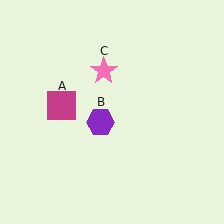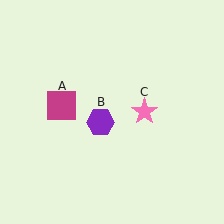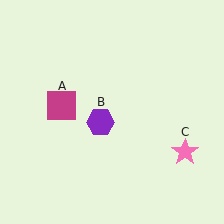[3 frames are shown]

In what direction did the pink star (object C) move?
The pink star (object C) moved down and to the right.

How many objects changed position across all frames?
1 object changed position: pink star (object C).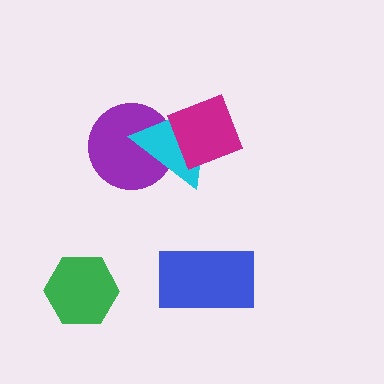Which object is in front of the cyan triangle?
The magenta square is in front of the cyan triangle.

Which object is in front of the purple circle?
The cyan triangle is in front of the purple circle.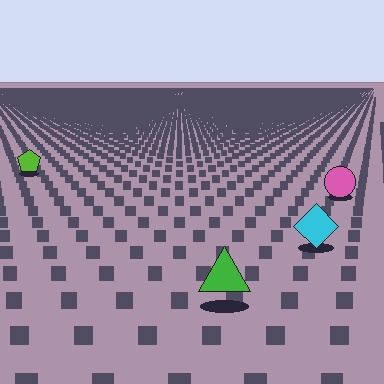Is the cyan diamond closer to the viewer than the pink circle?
Yes. The cyan diamond is closer — you can tell from the texture gradient: the ground texture is coarser near it.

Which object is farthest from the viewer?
The lime pentagon is farthest from the viewer. It appears smaller and the ground texture around it is denser.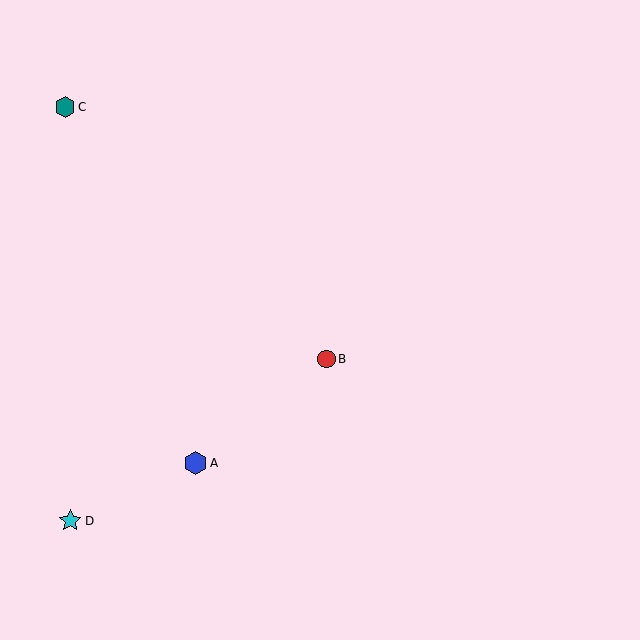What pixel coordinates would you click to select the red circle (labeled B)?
Click at (326, 359) to select the red circle B.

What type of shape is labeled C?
Shape C is a teal hexagon.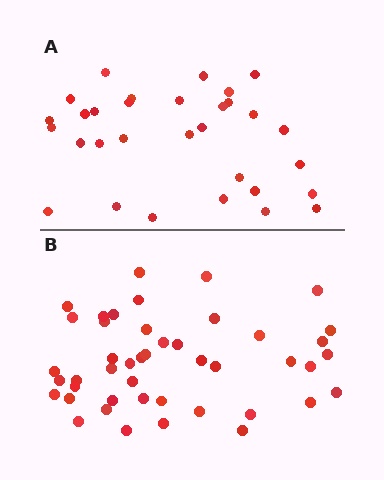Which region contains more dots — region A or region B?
Region B (the bottom region) has more dots.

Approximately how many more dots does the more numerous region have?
Region B has approximately 15 more dots than region A.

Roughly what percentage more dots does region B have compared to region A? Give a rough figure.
About 45% more.